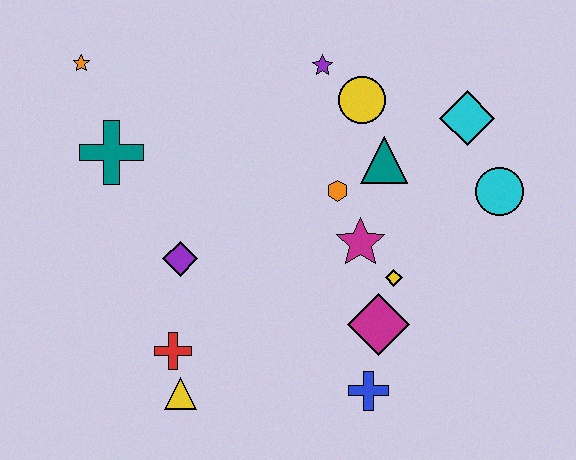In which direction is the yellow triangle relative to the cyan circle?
The yellow triangle is to the left of the cyan circle.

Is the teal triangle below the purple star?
Yes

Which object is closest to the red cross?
The yellow triangle is closest to the red cross.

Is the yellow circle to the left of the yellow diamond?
Yes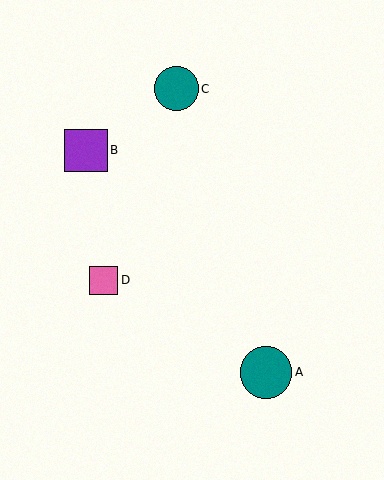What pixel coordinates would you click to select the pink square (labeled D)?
Click at (104, 280) to select the pink square D.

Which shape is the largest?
The teal circle (labeled A) is the largest.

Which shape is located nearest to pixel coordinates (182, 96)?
The teal circle (labeled C) at (176, 89) is nearest to that location.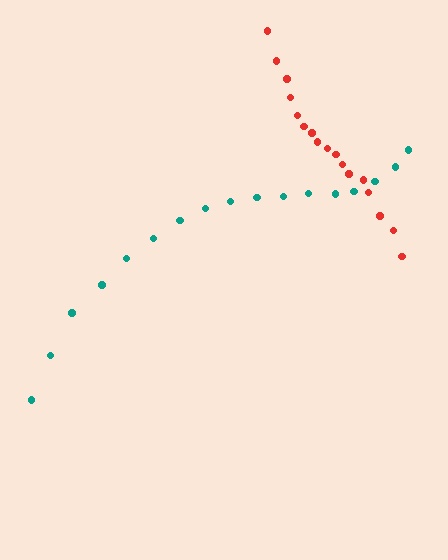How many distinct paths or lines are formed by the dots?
There are 2 distinct paths.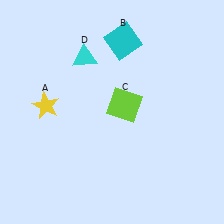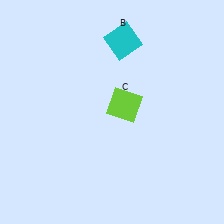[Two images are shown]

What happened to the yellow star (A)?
The yellow star (A) was removed in Image 2. It was in the top-left area of Image 1.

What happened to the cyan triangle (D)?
The cyan triangle (D) was removed in Image 2. It was in the top-left area of Image 1.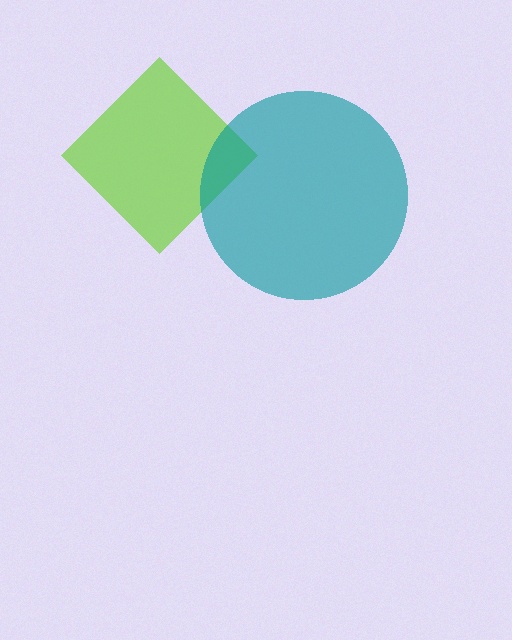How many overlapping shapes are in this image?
There are 2 overlapping shapes in the image.